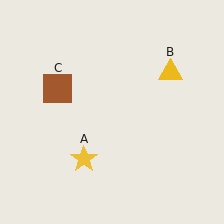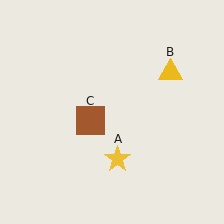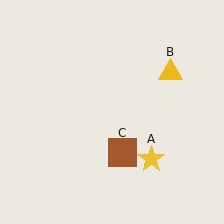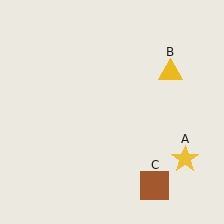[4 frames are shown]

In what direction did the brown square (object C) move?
The brown square (object C) moved down and to the right.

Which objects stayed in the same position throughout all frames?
Yellow triangle (object B) remained stationary.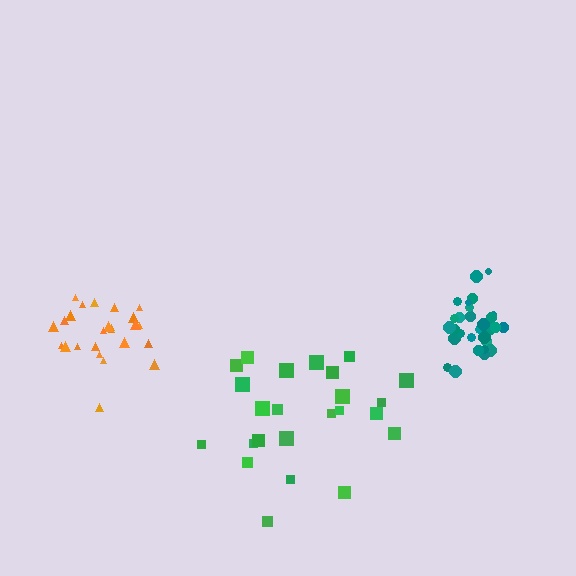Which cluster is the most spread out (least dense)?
Green.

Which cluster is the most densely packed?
Teal.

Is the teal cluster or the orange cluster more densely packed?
Teal.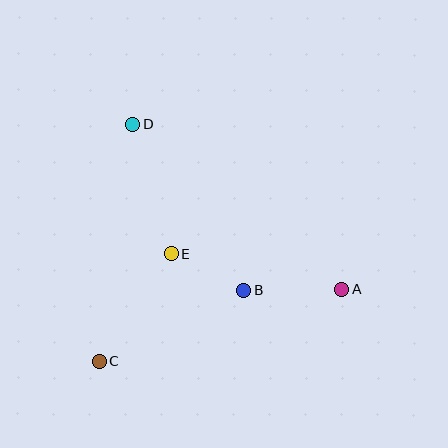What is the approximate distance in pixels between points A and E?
The distance between A and E is approximately 174 pixels.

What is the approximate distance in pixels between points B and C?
The distance between B and C is approximately 161 pixels.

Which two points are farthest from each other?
Points A and D are farthest from each other.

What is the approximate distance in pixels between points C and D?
The distance between C and D is approximately 239 pixels.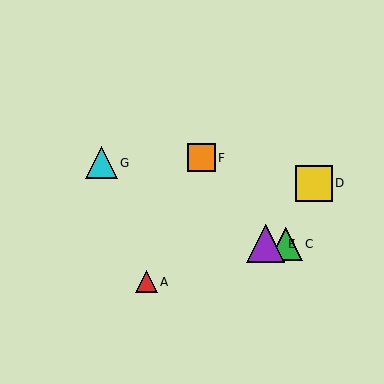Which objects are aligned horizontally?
Objects B, C, E are aligned horizontally.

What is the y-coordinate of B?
Object B is at y≈244.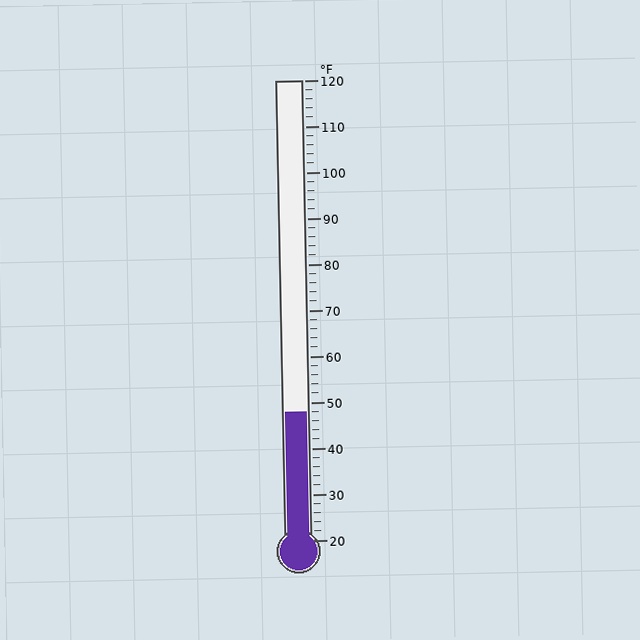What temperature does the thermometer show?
The thermometer shows approximately 48°F.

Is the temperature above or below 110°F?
The temperature is below 110°F.